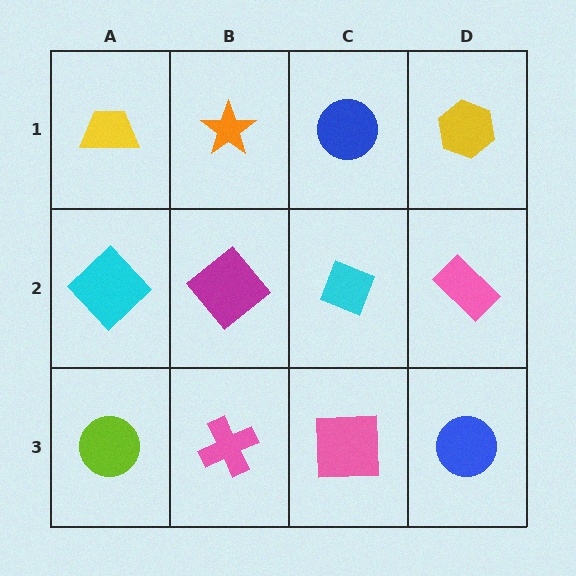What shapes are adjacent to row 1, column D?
A pink rectangle (row 2, column D), a blue circle (row 1, column C).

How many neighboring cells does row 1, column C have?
3.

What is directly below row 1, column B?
A magenta diamond.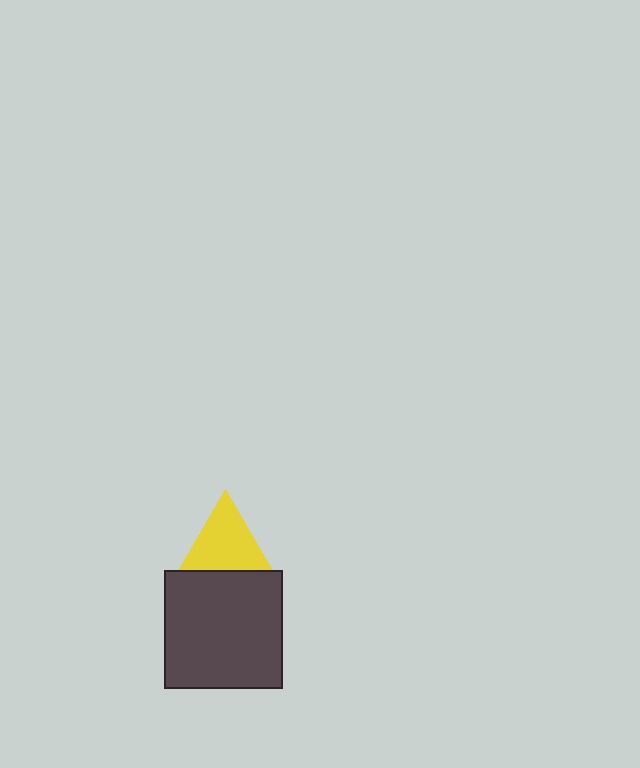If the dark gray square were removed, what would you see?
You would see the complete yellow triangle.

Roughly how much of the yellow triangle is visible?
Most of it is visible (roughly 70%).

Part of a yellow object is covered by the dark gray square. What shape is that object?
It is a triangle.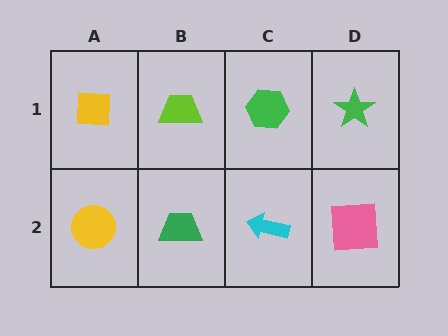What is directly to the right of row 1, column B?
A green hexagon.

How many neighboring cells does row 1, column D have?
2.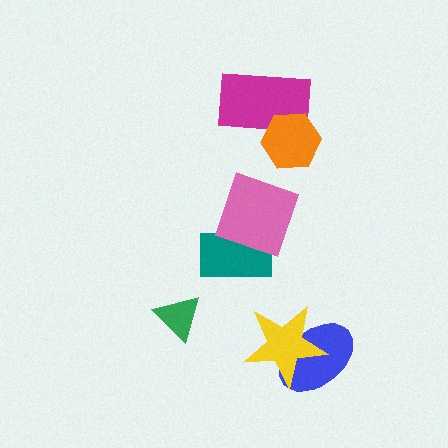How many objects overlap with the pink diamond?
1 object overlaps with the pink diamond.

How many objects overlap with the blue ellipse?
1 object overlaps with the blue ellipse.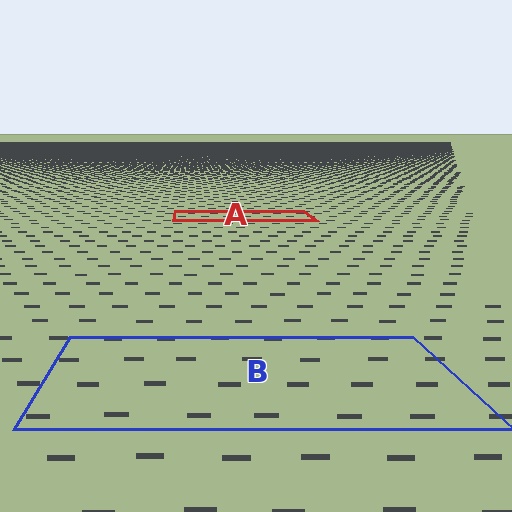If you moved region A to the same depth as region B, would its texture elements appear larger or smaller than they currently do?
They would appear larger. At a closer depth, the same texture elements are projected at a bigger on-screen size.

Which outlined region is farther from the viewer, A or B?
Region A is farther from the viewer — the texture elements inside it appear smaller and more densely packed.